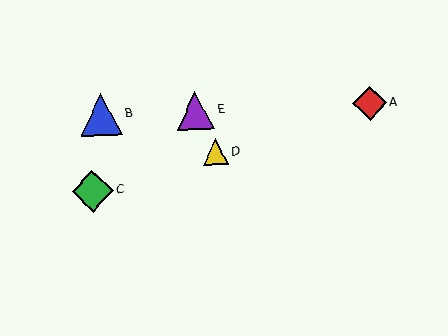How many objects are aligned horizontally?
3 objects (A, B, E) are aligned horizontally.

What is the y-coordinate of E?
Object E is at y≈111.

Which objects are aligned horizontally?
Objects A, B, E are aligned horizontally.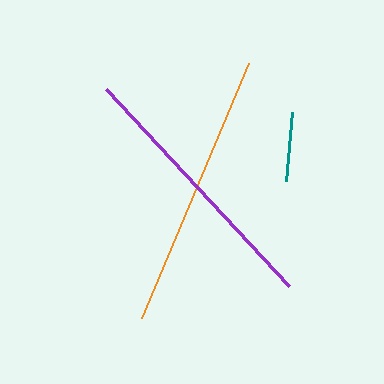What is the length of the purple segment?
The purple segment is approximately 269 pixels long.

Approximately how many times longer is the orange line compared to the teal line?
The orange line is approximately 4.0 times the length of the teal line.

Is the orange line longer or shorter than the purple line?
The orange line is longer than the purple line.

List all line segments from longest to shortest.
From longest to shortest: orange, purple, teal.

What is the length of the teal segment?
The teal segment is approximately 69 pixels long.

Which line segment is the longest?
The orange line is the longest at approximately 277 pixels.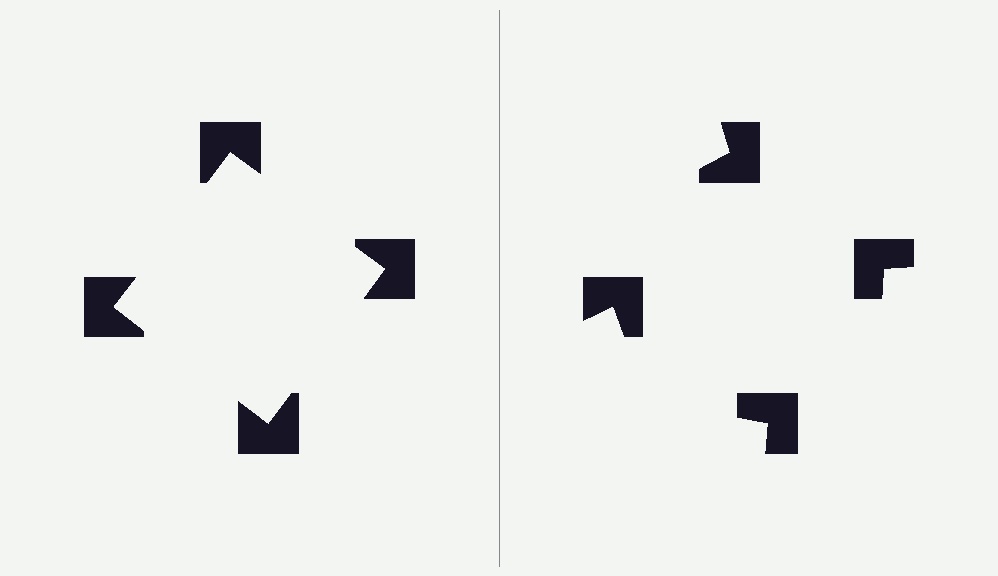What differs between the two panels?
The notched squares are positioned identically on both sides; only the wedge orientations differ. On the left they align to a square; on the right they are misaligned.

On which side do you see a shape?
An illusory square appears on the left side. On the right side the wedge cuts are rotated, so no coherent shape forms.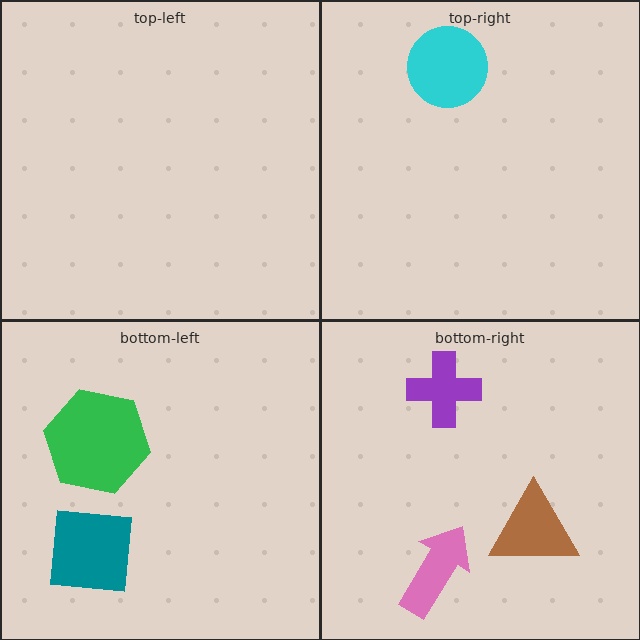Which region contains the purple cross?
The bottom-right region.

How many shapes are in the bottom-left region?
2.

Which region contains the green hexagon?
The bottom-left region.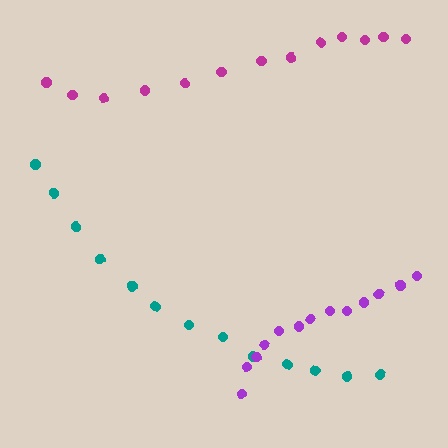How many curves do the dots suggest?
There are 3 distinct paths.